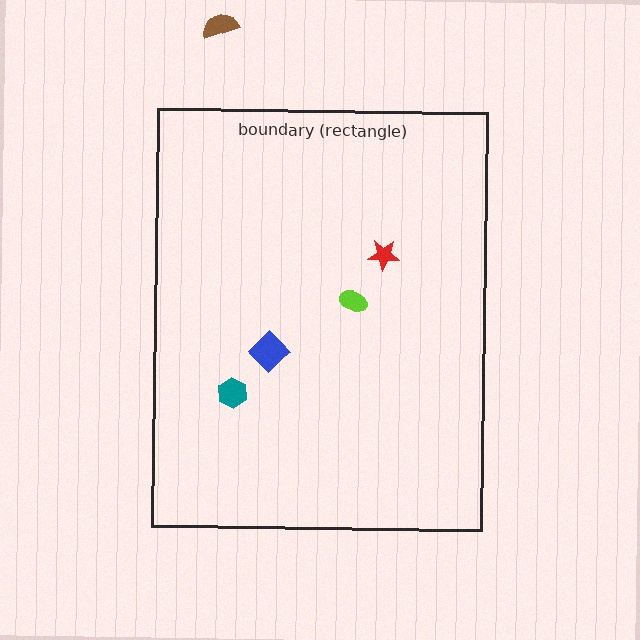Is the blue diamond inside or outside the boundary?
Inside.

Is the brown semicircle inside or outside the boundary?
Outside.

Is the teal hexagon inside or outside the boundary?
Inside.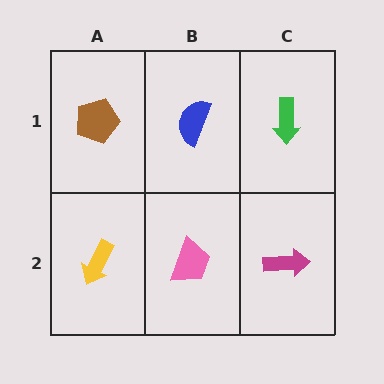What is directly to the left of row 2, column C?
A pink trapezoid.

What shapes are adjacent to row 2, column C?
A green arrow (row 1, column C), a pink trapezoid (row 2, column B).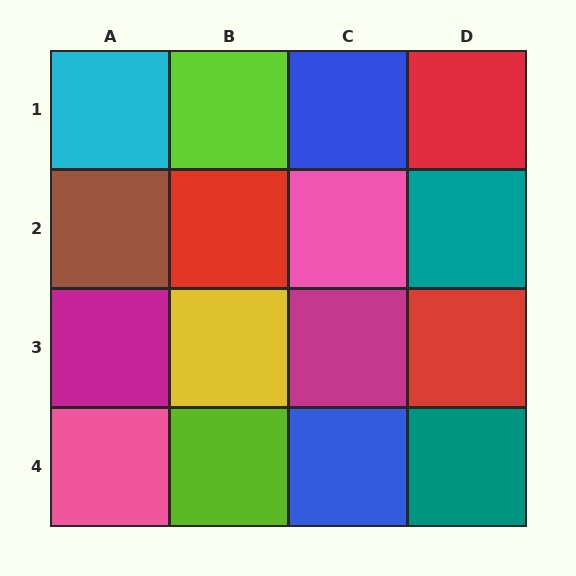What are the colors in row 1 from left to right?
Cyan, lime, blue, red.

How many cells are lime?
2 cells are lime.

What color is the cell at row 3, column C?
Magenta.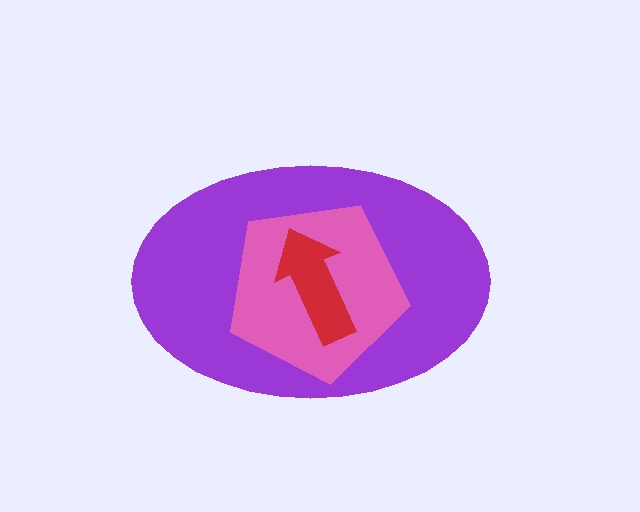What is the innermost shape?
The red arrow.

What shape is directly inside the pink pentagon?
The red arrow.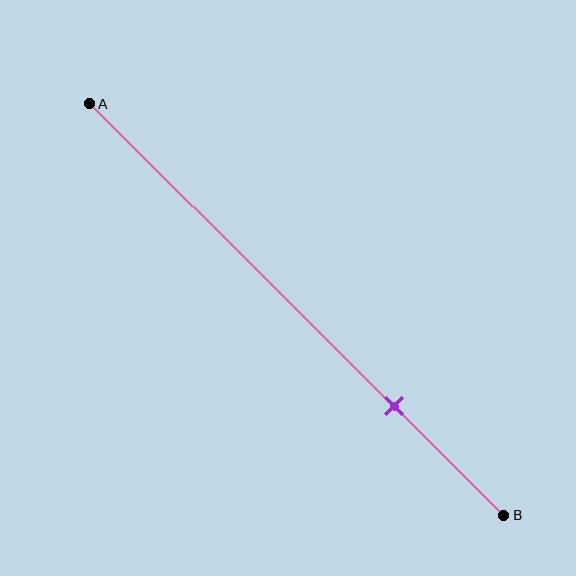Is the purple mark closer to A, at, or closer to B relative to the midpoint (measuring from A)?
The purple mark is closer to point B than the midpoint of segment AB.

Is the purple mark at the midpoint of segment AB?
No, the mark is at about 75% from A, not at the 50% midpoint.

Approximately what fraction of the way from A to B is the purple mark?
The purple mark is approximately 75% of the way from A to B.